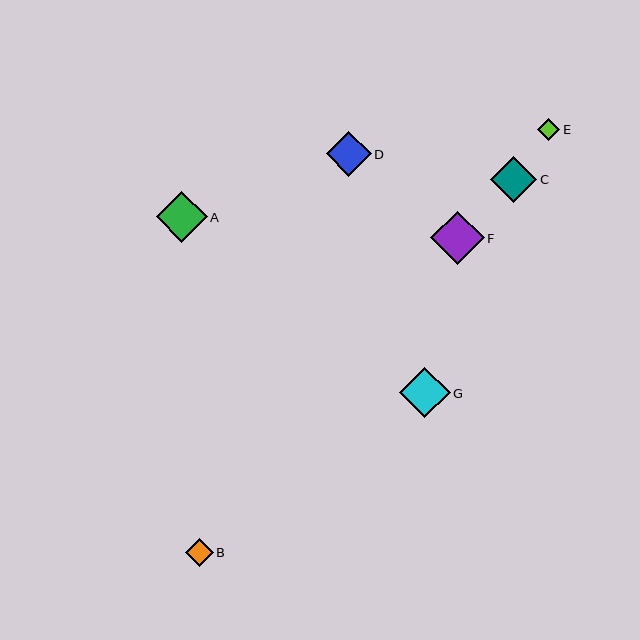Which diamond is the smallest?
Diamond E is the smallest with a size of approximately 22 pixels.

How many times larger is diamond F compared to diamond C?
Diamond F is approximately 1.2 times the size of diamond C.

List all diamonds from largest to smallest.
From largest to smallest: F, A, G, C, D, B, E.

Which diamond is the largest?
Diamond F is the largest with a size of approximately 53 pixels.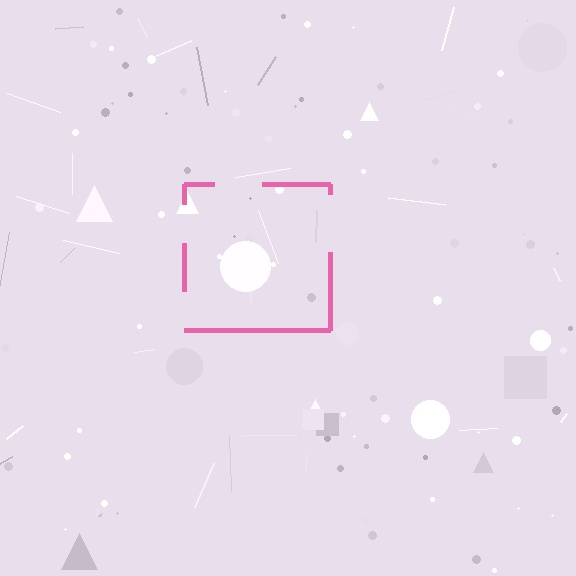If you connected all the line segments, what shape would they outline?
They would outline a square.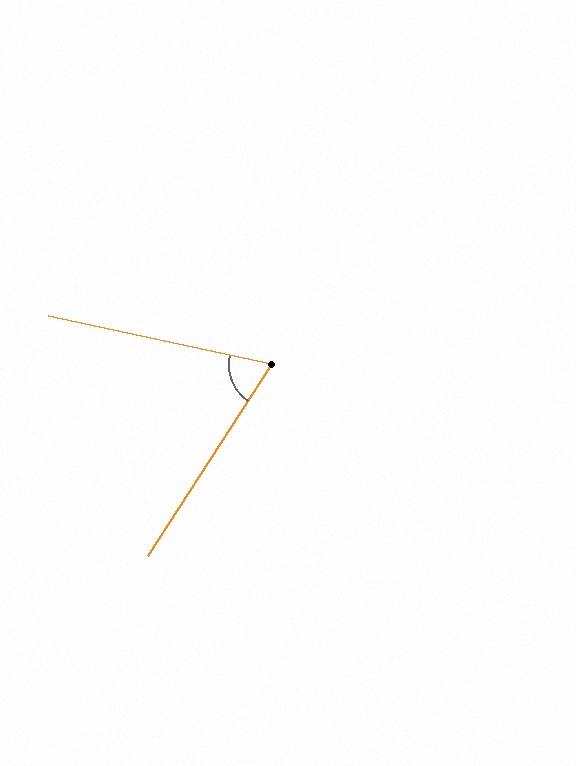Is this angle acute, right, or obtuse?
It is acute.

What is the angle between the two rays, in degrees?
Approximately 69 degrees.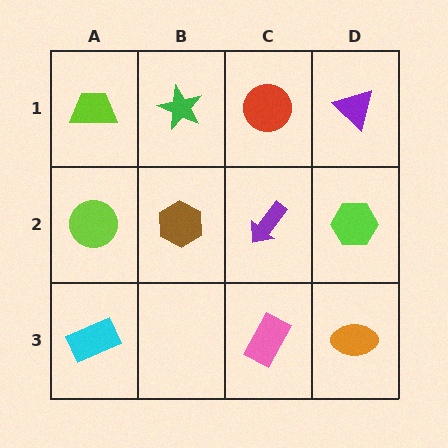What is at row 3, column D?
An orange ellipse.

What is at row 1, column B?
A green star.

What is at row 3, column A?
A cyan rectangle.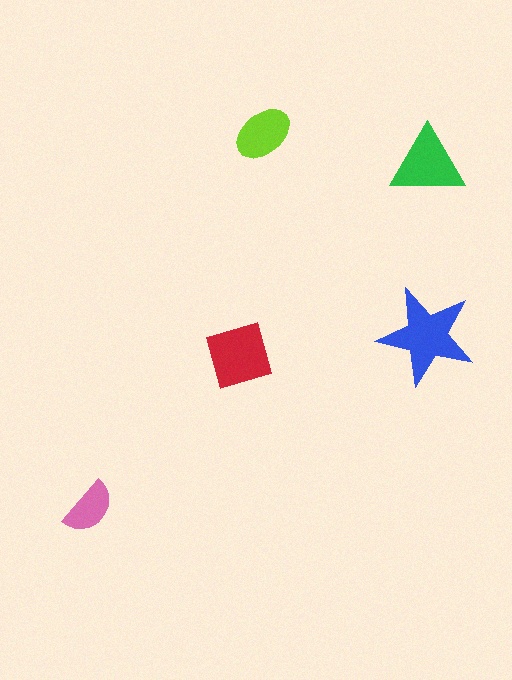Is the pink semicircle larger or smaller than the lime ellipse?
Smaller.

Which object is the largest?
The blue star.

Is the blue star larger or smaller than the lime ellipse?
Larger.